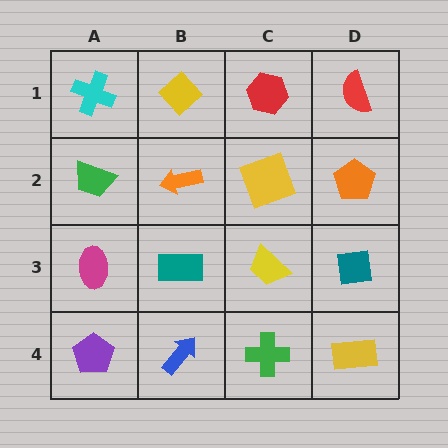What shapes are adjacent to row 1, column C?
A yellow square (row 2, column C), a yellow diamond (row 1, column B), a red semicircle (row 1, column D).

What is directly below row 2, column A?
A magenta ellipse.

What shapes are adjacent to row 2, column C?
A red hexagon (row 1, column C), a yellow trapezoid (row 3, column C), an orange arrow (row 2, column B), an orange pentagon (row 2, column D).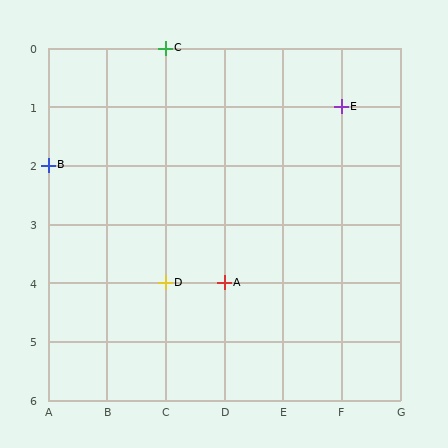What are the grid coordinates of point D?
Point D is at grid coordinates (C, 4).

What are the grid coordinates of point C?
Point C is at grid coordinates (C, 0).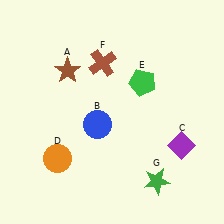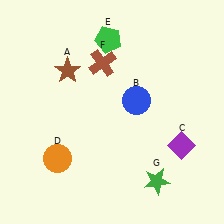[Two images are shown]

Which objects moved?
The objects that moved are: the blue circle (B), the green pentagon (E).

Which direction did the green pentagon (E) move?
The green pentagon (E) moved up.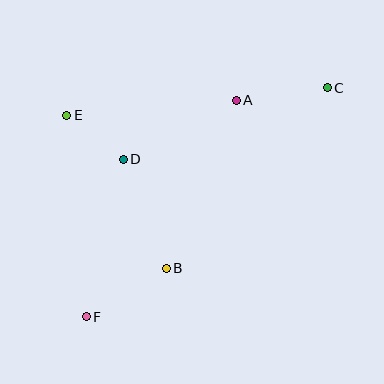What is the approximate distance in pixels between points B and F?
The distance between B and F is approximately 93 pixels.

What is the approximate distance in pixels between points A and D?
The distance between A and D is approximately 128 pixels.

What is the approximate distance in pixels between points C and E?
The distance between C and E is approximately 262 pixels.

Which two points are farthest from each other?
Points C and F are farthest from each other.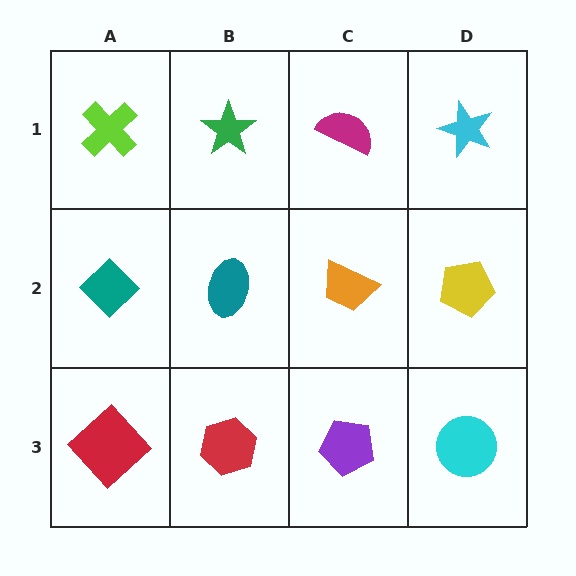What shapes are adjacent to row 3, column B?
A teal ellipse (row 2, column B), a red diamond (row 3, column A), a purple pentagon (row 3, column C).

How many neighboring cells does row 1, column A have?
2.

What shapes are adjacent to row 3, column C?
An orange trapezoid (row 2, column C), a red hexagon (row 3, column B), a cyan circle (row 3, column D).